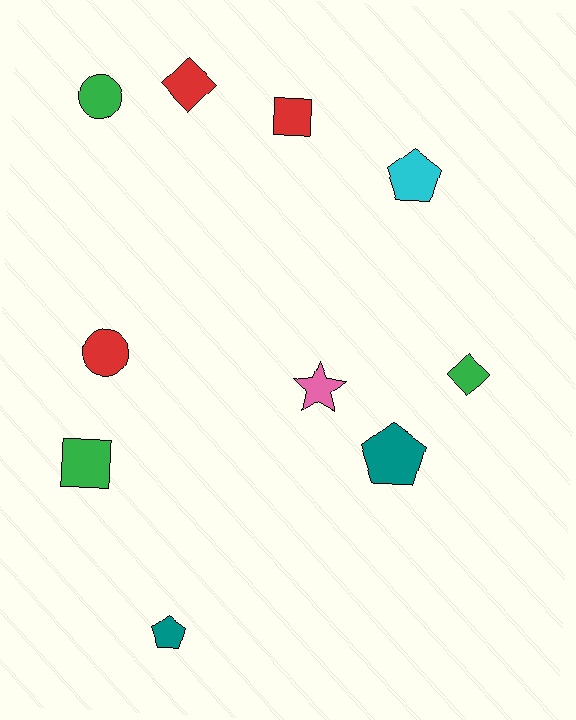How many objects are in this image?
There are 10 objects.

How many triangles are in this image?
There are no triangles.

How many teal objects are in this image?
There are 2 teal objects.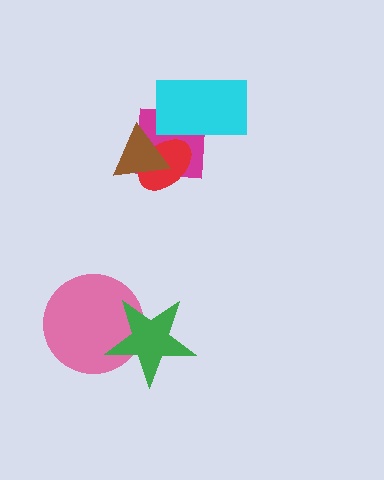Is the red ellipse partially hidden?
Yes, it is partially covered by another shape.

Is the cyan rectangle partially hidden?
Yes, it is partially covered by another shape.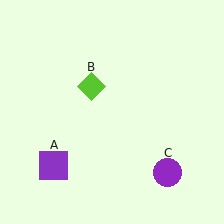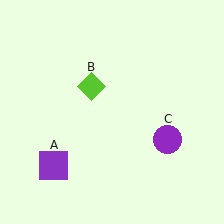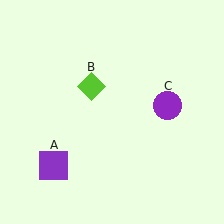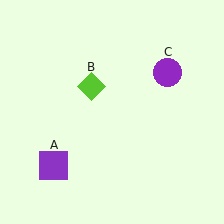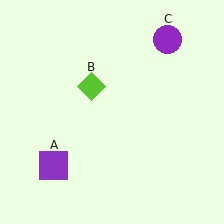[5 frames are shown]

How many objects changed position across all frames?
1 object changed position: purple circle (object C).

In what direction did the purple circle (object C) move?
The purple circle (object C) moved up.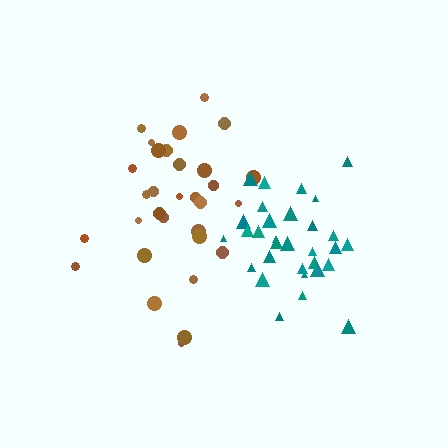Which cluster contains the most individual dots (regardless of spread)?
Brown (31).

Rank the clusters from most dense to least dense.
teal, brown.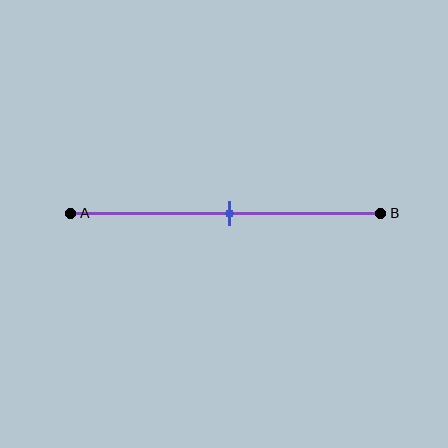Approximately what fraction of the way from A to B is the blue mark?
The blue mark is approximately 50% of the way from A to B.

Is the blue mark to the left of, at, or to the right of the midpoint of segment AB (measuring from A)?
The blue mark is approximately at the midpoint of segment AB.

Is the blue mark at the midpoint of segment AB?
Yes, the mark is approximately at the midpoint.